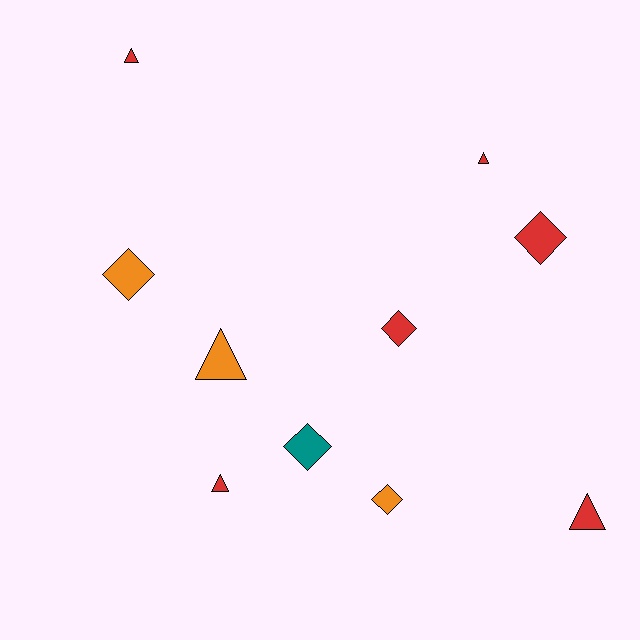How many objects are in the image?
There are 10 objects.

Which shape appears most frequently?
Diamond, with 5 objects.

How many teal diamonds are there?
There is 1 teal diamond.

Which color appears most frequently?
Red, with 6 objects.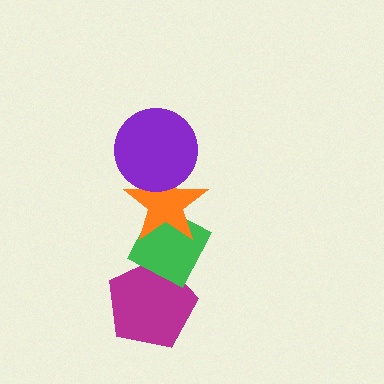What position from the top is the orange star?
The orange star is 2nd from the top.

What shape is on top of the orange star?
The purple circle is on top of the orange star.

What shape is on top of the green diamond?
The orange star is on top of the green diamond.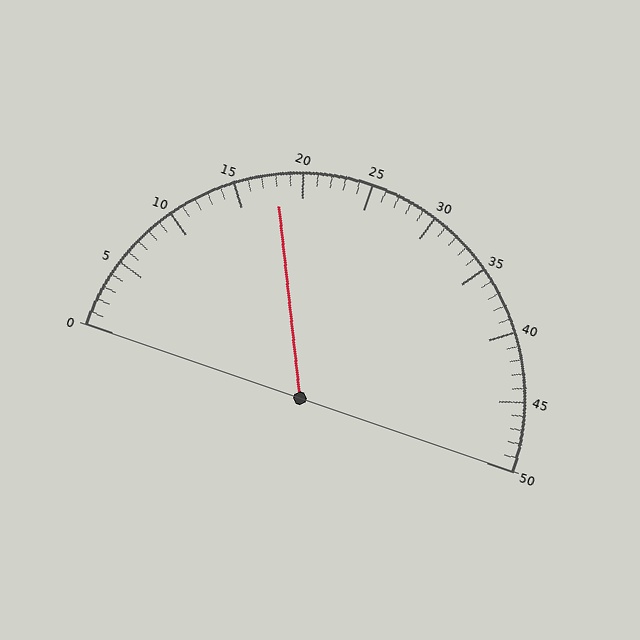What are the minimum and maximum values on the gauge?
The gauge ranges from 0 to 50.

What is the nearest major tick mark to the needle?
The nearest major tick mark is 20.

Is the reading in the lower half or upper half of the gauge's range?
The reading is in the lower half of the range (0 to 50).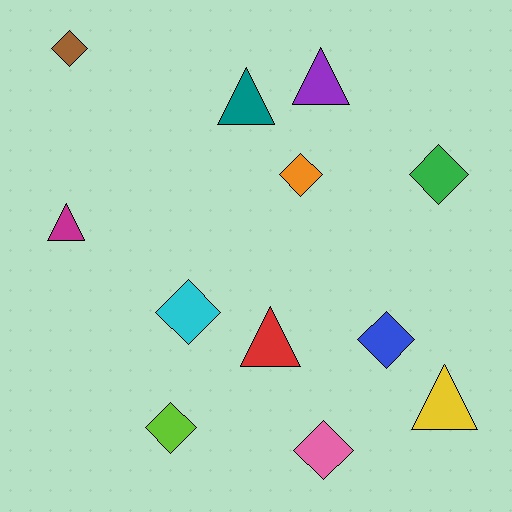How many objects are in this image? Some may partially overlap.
There are 12 objects.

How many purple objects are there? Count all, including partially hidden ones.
There is 1 purple object.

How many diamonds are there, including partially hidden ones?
There are 7 diamonds.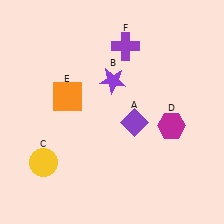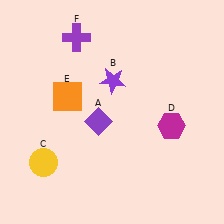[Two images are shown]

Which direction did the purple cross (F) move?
The purple cross (F) moved left.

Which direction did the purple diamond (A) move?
The purple diamond (A) moved left.